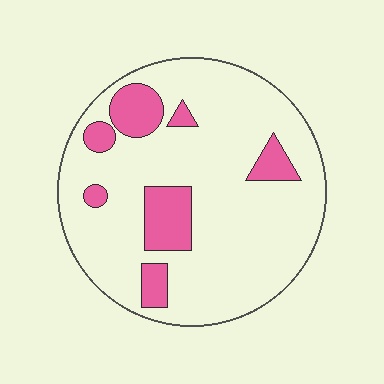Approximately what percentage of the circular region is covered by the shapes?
Approximately 15%.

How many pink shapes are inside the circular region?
7.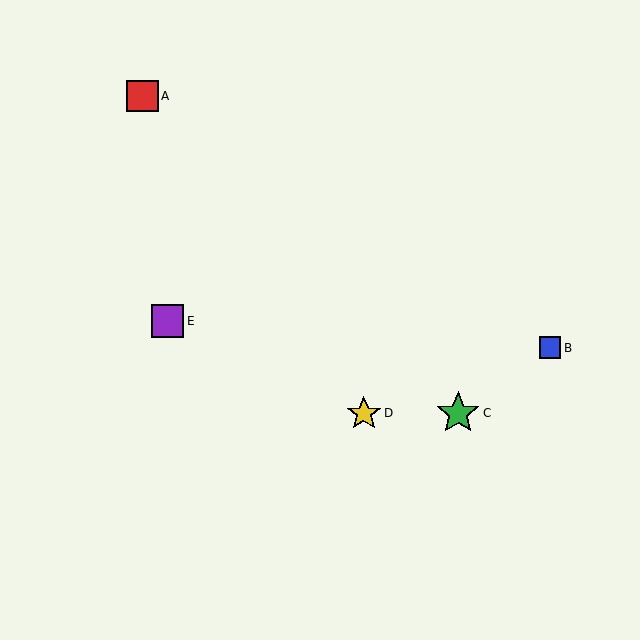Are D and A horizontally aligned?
No, D is at y≈413 and A is at y≈96.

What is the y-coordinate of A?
Object A is at y≈96.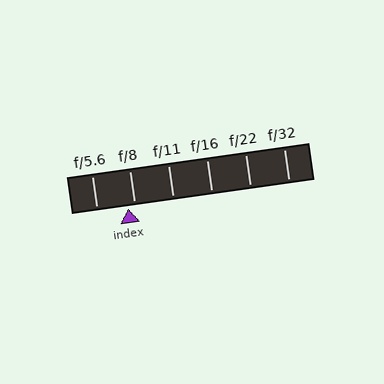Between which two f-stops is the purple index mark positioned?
The index mark is between f/5.6 and f/8.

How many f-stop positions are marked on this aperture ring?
There are 6 f-stop positions marked.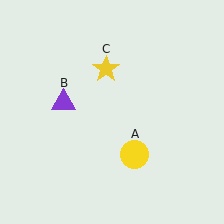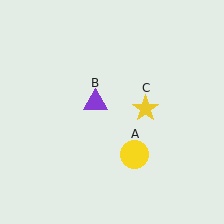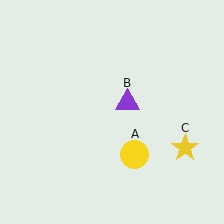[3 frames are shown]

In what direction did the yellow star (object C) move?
The yellow star (object C) moved down and to the right.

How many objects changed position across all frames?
2 objects changed position: purple triangle (object B), yellow star (object C).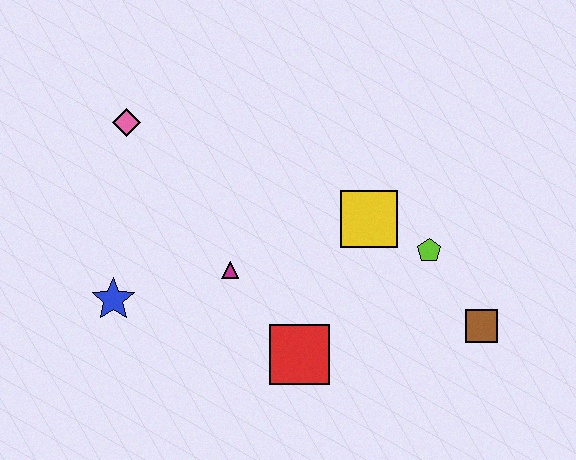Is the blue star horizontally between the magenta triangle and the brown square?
No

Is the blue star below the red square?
No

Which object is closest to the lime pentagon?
The yellow square is closest to the lime pentagon.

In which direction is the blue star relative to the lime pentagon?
The blue star is to the left of the lime pentagon.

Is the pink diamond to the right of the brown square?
No